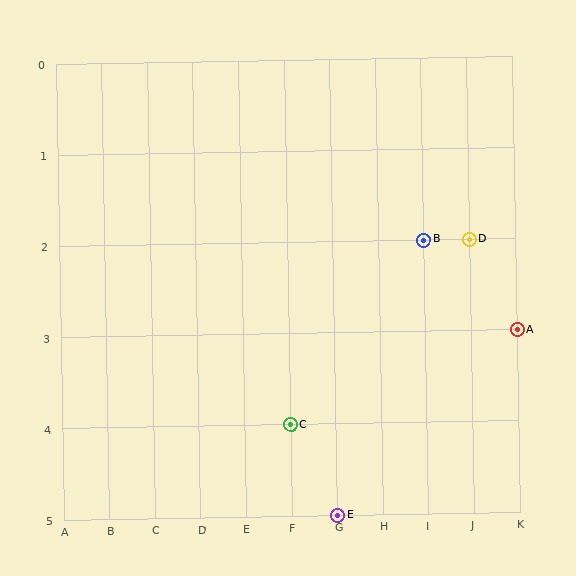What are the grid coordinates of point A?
Point A is at grid coordinates (K, 3).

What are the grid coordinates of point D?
Point D is at grid coordinates (J, 2).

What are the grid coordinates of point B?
Point B is at grid coordinates (I, 2).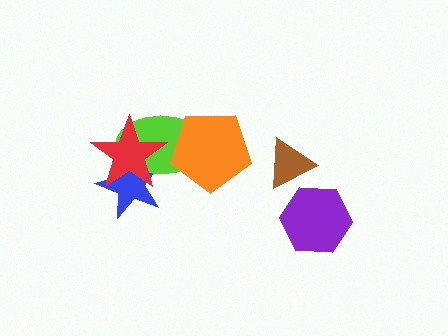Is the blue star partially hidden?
Yes, it is partially covered by another shape.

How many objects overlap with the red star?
2 objects overlap with the red star.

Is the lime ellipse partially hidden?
Yes, it is partially covered by another shape.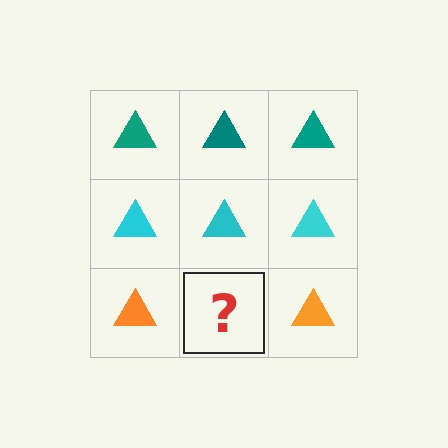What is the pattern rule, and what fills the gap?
The rule is that each row has a consistent color. The gap should be filled with an orange triangle.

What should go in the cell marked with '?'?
The missing cell should contain an orange triangle.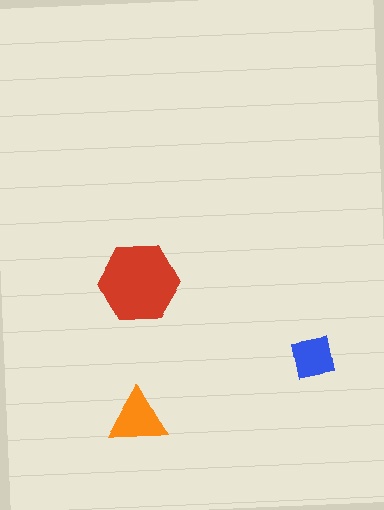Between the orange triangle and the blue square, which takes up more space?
The orange triangle.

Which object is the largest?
The red hexagon.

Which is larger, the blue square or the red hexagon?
The red hexagon.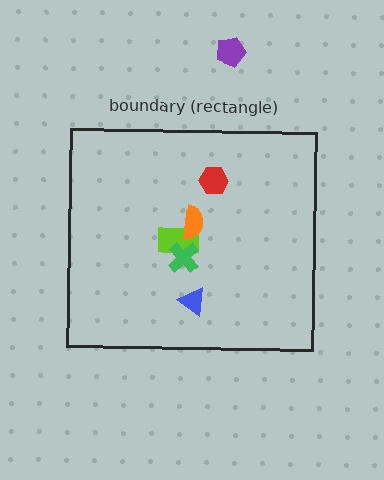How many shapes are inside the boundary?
5 inside, 1 outside.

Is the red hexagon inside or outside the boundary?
Inside.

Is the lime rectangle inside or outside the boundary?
Inside.